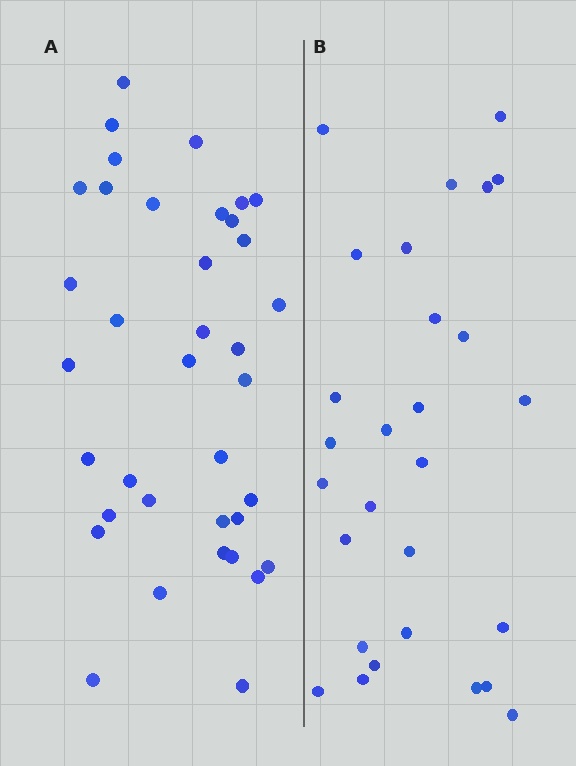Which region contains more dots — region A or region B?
Region A (the left region) has more dots.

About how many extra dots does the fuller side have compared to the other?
Region A has roughly 8 or so more dots than region B.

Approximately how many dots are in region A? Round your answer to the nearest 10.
About 40 dots. (The exact count is 37, which rounds to 40.)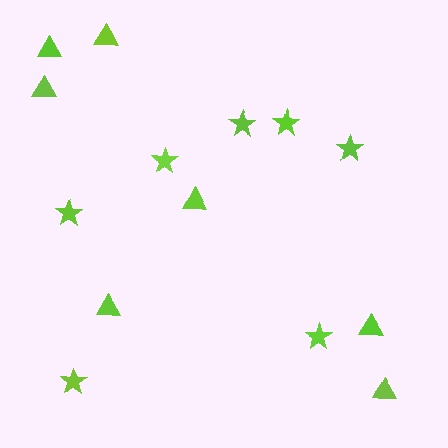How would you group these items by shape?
There are 2 groups: one group of stars (7) and one group of triangles (7).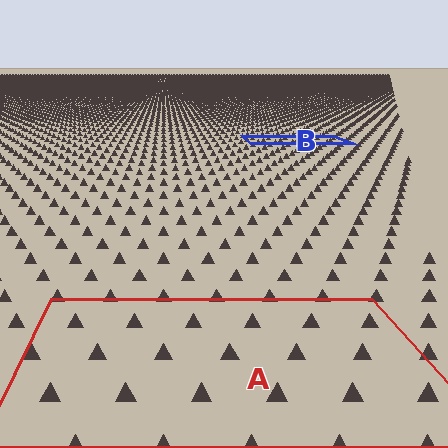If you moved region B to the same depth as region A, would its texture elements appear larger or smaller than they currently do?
They would appear larger. At a closer depth, the same texture elements are projected at a bigger on-screen size.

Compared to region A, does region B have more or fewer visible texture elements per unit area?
Region B has more texture elements per unit area — they are packed more densely because it is farther away.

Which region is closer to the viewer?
Region A is closer. The texture elements there are larger and more spread out.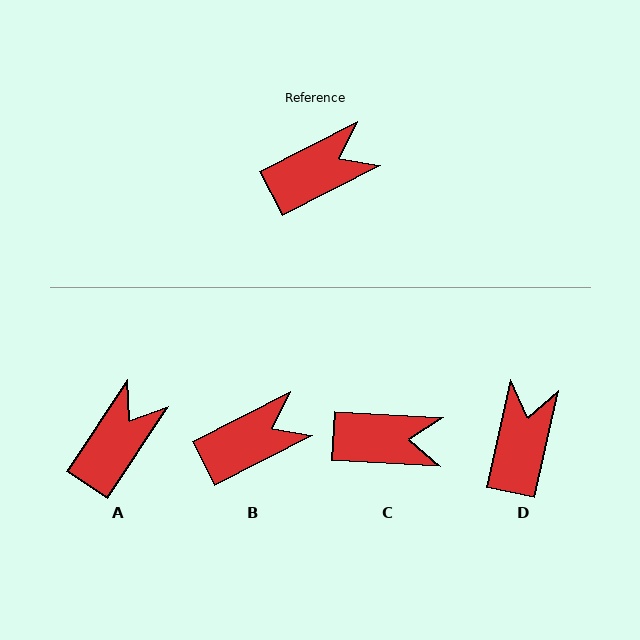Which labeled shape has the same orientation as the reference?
B.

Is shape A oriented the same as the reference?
No, it is off by about 30 degrees.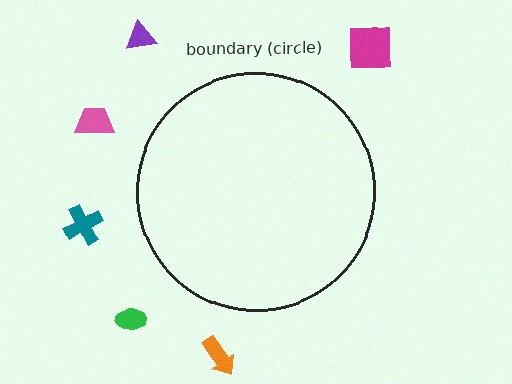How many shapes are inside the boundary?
0 inside, 7 outside.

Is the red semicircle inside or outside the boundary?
Outside.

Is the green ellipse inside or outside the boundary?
Outside.